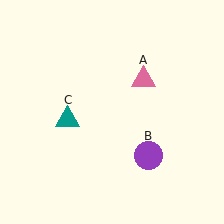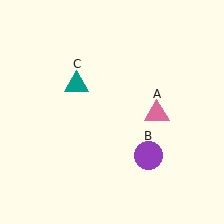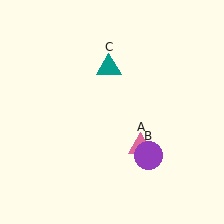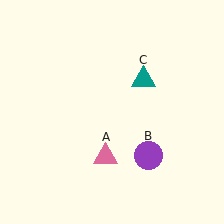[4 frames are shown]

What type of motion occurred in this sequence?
The pink triangle (object A), teal triangle (object C) rotated clockwise around the center of the scene.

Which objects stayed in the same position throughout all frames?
Purple circle (object B) remained stationary.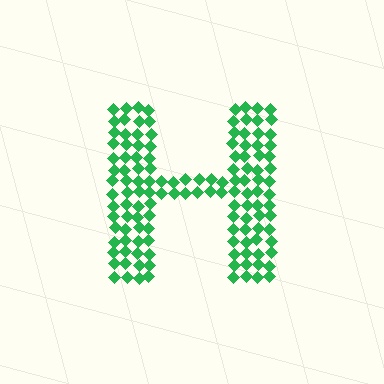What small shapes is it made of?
It is made of small diamonds.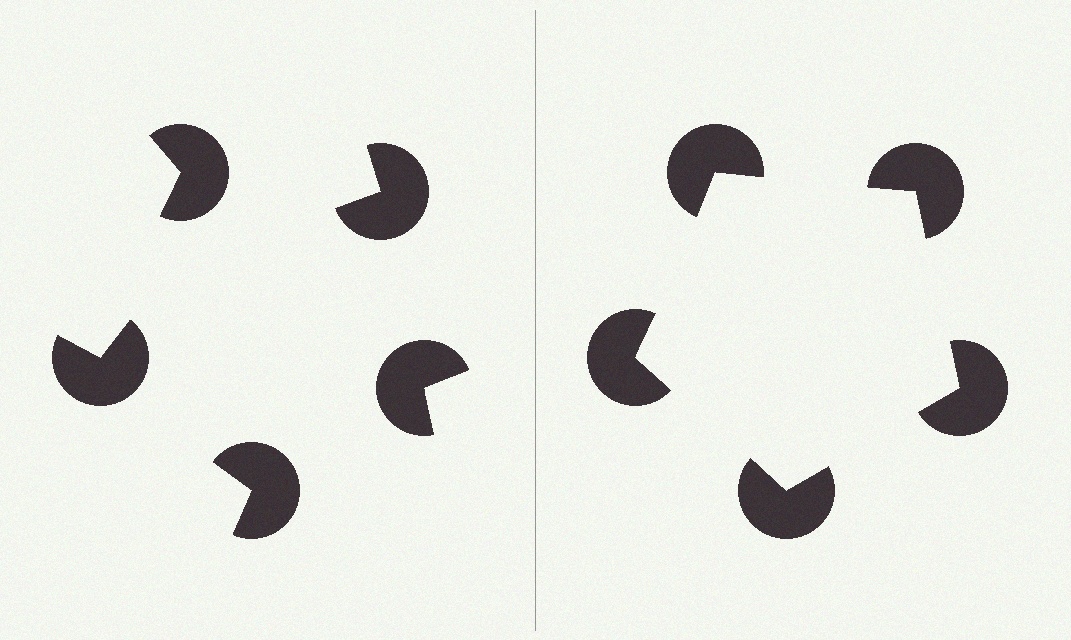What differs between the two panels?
The pac-man discs are positioned identically on both sides; only the wedge orientations differ. On the right they align to a pentagon; on the left they are misaligned.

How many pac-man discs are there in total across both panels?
10 — 5 on each side.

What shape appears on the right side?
An illusory pentagon.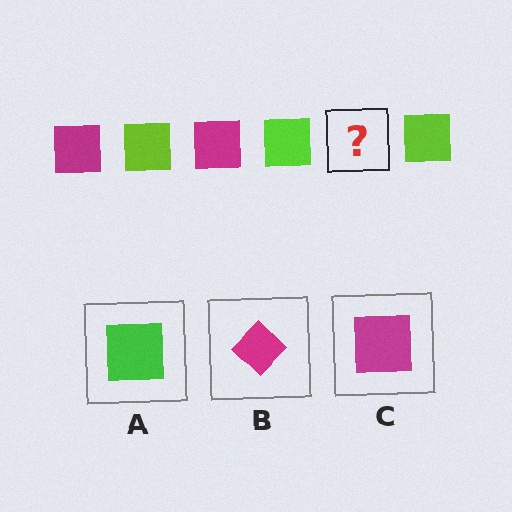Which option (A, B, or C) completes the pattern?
C.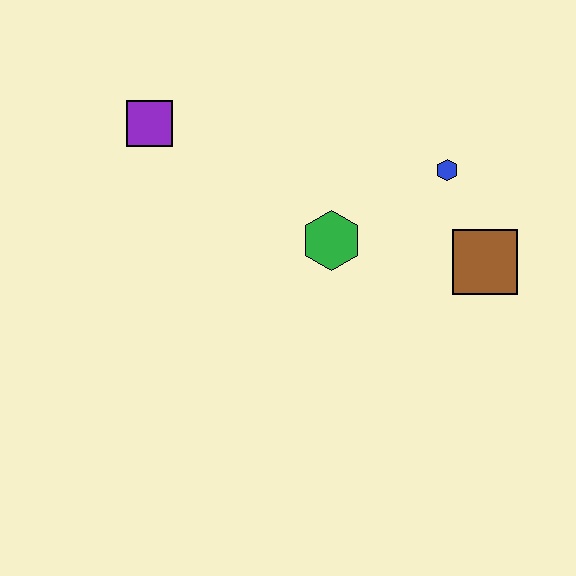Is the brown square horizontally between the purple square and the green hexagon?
No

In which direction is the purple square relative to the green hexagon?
The purple square is to the left of the green hexagon.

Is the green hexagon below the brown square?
No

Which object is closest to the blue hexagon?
The brown square is closest to the blue hexagon.